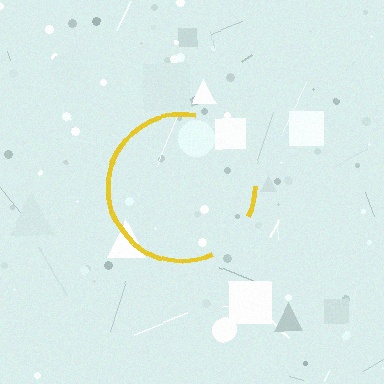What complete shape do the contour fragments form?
The contour fragments form a circle.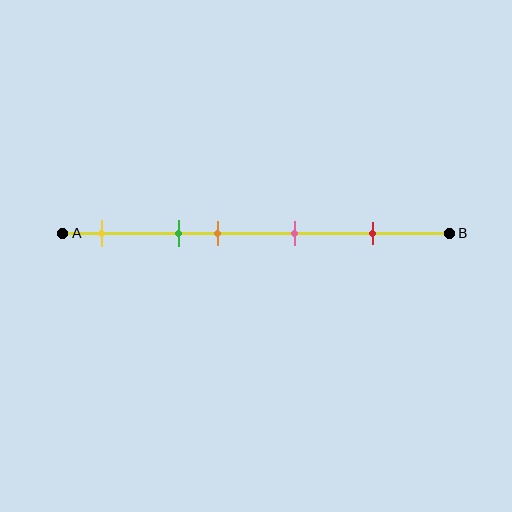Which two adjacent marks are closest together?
The green and orange marks are the closest adjacent pair.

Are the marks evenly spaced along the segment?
No, the marks are not evenly spaced.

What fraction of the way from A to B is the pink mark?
The pink mark is approximately 60% (0.6) of the way from A to B.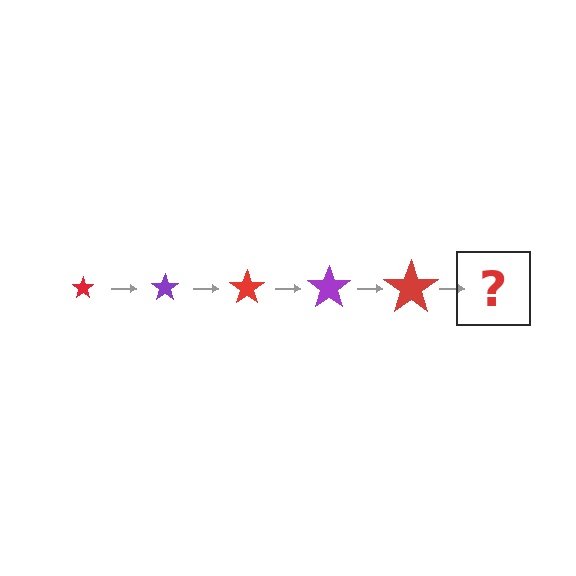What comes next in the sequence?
The next element should be a purple star, larger than the previous one.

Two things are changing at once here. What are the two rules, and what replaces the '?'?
The two rules are that the star grows larger each step and the color cycles through red and purple. The '?' should be a purple star, larger than the previous one.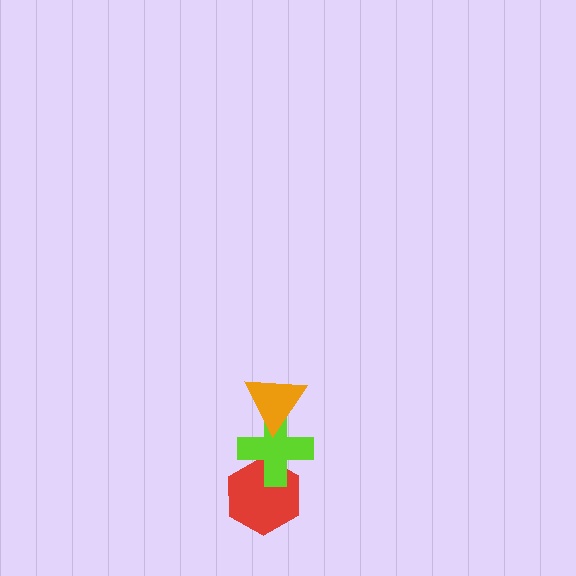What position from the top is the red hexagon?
The red hexagon is 3rd from the top.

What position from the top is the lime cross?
The lime cross is 2nd from the top.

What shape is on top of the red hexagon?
The lime cross is on top of the red hexagon.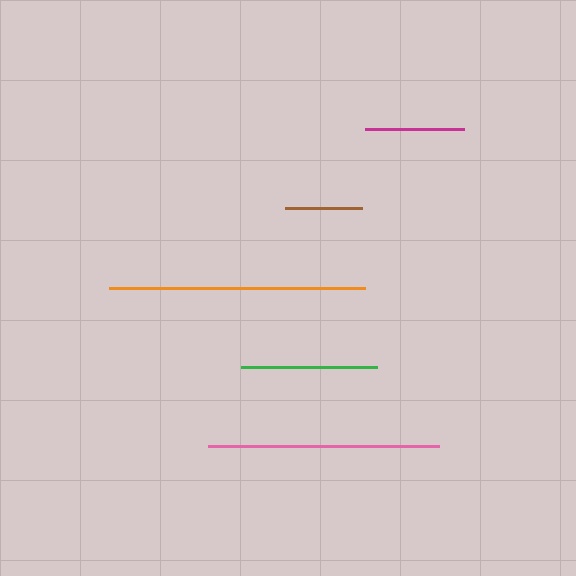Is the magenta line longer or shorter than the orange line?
The orange line is longer than the magenta line.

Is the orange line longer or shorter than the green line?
The orange line is longer than the green line.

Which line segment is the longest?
The orange line is the longest at approximately 255 pixels.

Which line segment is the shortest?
The brown line is the shortest at approximately 78 pixels.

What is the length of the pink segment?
The pink segment is approximately 231 pixels long.